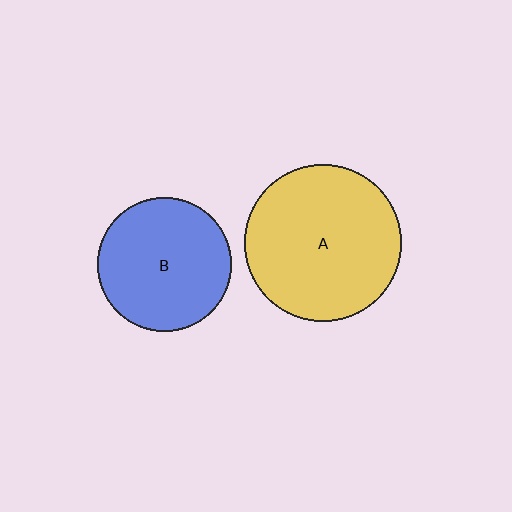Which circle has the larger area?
Circle A (yellow).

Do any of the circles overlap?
No, none of the circles overlap.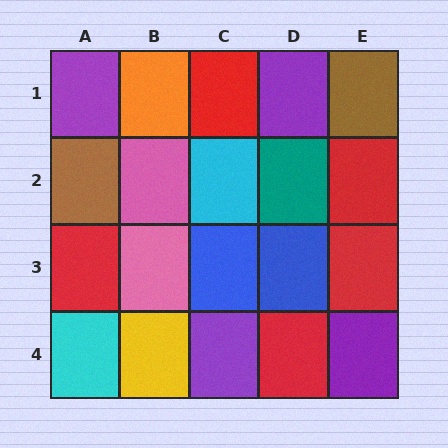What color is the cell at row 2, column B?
Pink.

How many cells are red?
5 cells are red.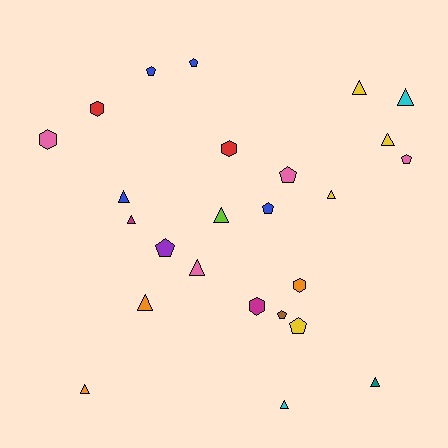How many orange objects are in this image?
There are 3 orange objects.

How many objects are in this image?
There are 25 objects.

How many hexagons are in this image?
There are 5 hexagons.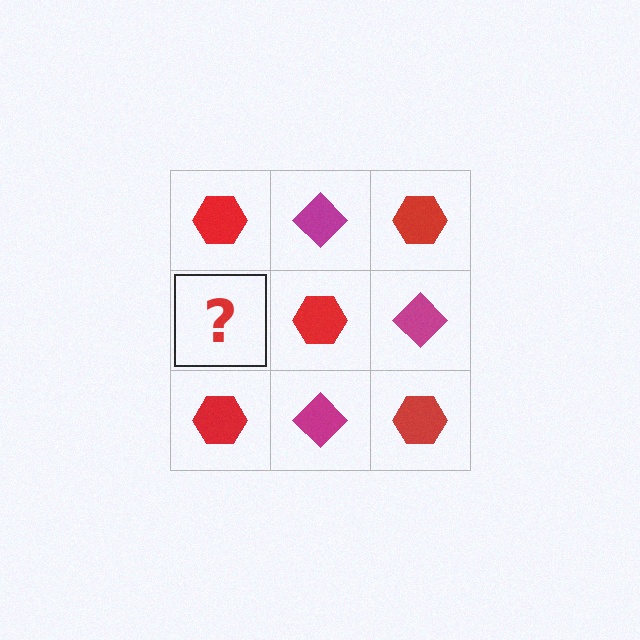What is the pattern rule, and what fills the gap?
The rule is that it alternates red hexagon and magenta diamond in a checkerboard pattern. The gap should be filled with a magenta diamond.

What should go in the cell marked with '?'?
The missing cell should contain a magenta diamond.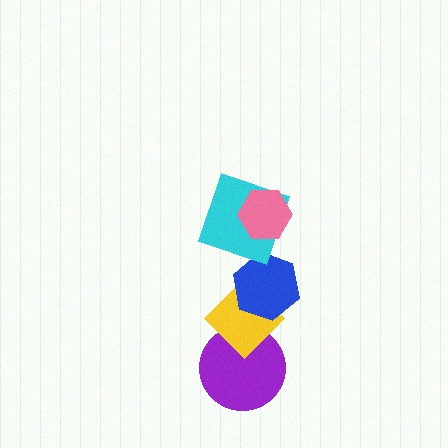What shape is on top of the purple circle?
The yellow diamond is on top of the purple circle.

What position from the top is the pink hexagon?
The pink hexagon is 1st from the top.